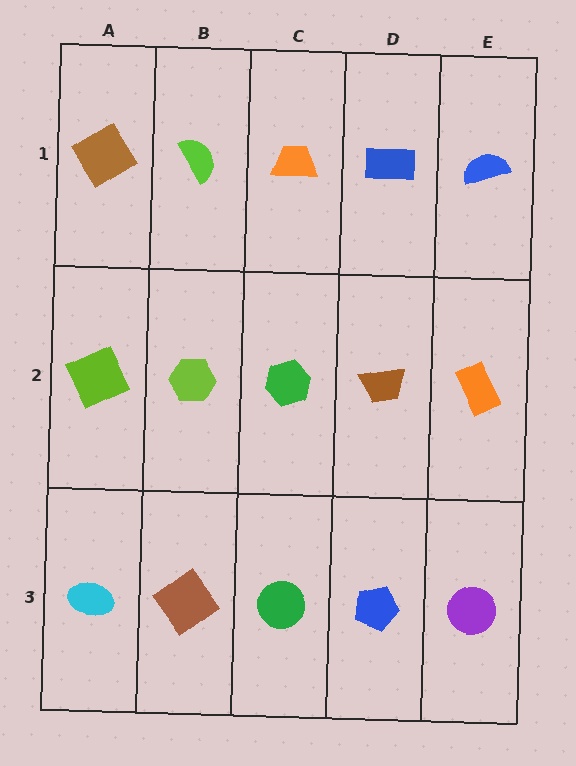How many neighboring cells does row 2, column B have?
4.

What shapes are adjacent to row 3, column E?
An orange rectangle (row 2, column E), a blue pentagon (row 3, column D).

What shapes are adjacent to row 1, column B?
A lime hexagon (row 2, column B), a brown diamond (row 1, column A), an orange trapezoid (row 1, column C).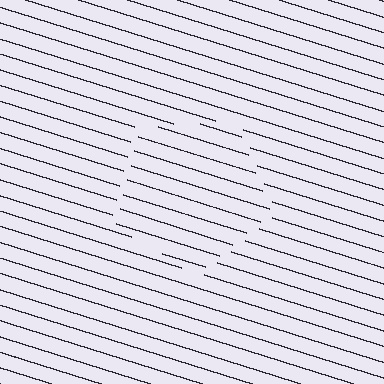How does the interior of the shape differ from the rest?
The interior of the shape contains the same grating, shifted by half a period — the contour is defined by the phase discontinuity where line-ends from the inner and outer gratings abut.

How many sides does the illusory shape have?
5 sides — the line-ends trace a pentagon.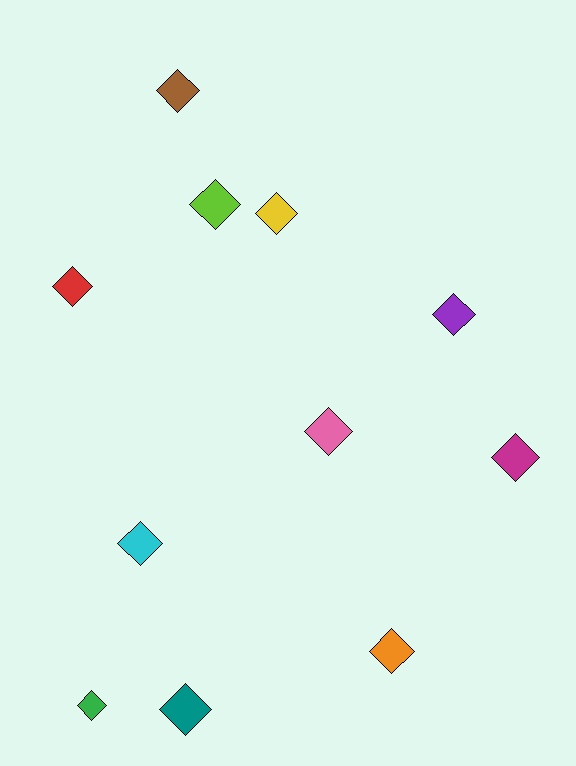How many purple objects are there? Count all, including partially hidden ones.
There is 1 purple object.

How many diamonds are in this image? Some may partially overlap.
There are 11 diamonds.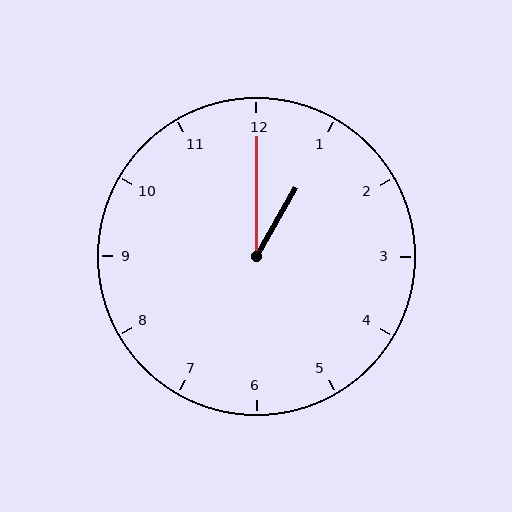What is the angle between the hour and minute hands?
Approximately 30 degrees.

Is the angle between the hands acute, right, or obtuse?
It is acute.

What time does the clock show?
1:00.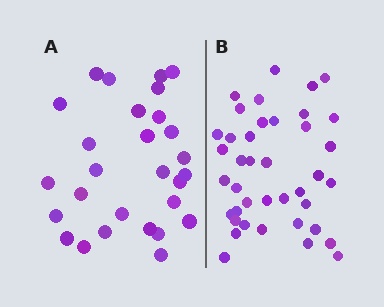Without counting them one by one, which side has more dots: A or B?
Region B (the right region) has more dots.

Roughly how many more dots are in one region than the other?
Region B has roughly 12 or so more dots than region A.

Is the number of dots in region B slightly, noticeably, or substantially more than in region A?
Region B has noticeably more, but not dramatically so. The ratio is roughly 1.4 to 1.